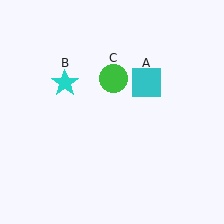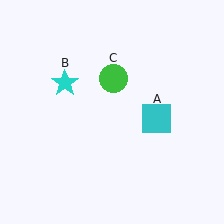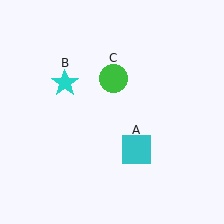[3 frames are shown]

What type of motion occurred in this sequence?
The cyan square (object A) rotated clockwise around the center of the scene.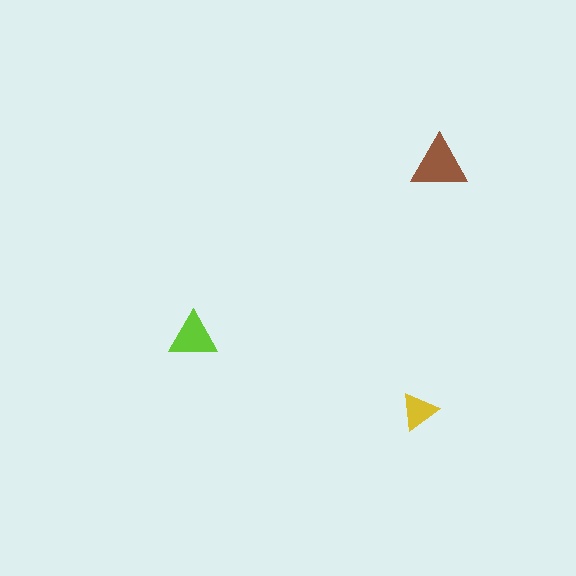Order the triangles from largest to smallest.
the brown one, the lime one, the yellow one.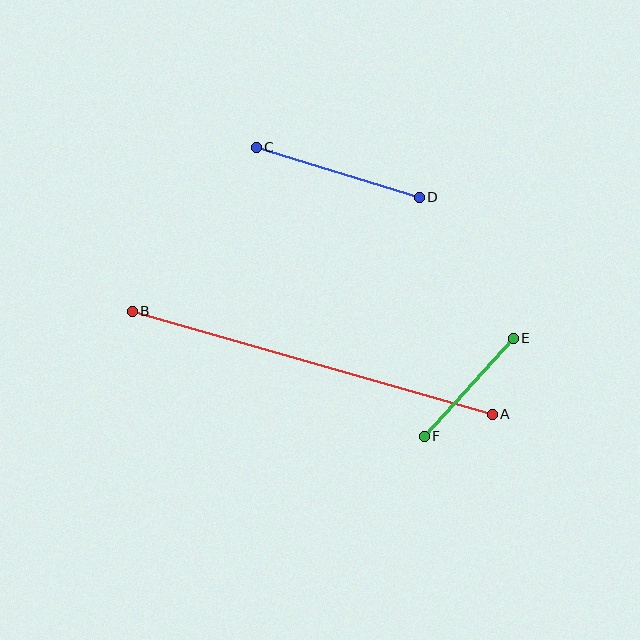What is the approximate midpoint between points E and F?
The midpoint is at approximately (469, 387) pixels.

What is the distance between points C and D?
The distance is approximately 171 pixels.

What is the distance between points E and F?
The distance is approximately 132 pixels.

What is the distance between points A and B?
The distance is approximately 374 pixels.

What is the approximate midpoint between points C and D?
The midpoint is at approximately (338, 172) pixels.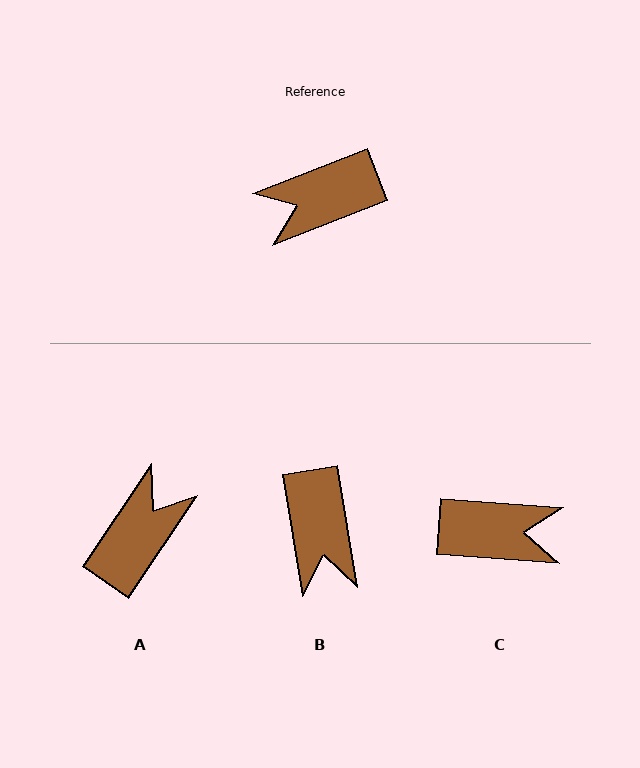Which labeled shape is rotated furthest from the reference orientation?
C, about 155 degrees away.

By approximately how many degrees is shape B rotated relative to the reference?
Approximately 78 degrees counter-clockwise.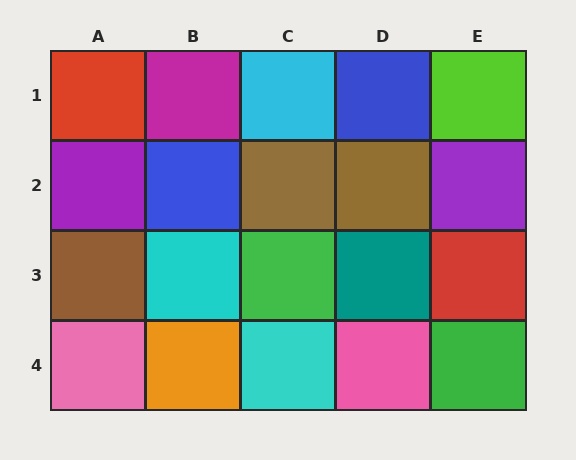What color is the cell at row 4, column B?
Orange.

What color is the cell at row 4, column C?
Cyan.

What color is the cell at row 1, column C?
Cyan.